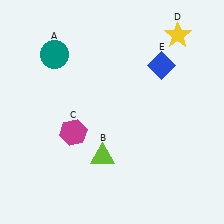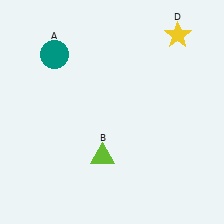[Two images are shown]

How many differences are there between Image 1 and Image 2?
There are 2 differences between the two images.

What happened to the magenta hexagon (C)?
The magenta hexagon (C) was removed in Image 2. It was in the bottom-left area of Image 1.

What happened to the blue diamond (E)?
The blue diamond (E) was removed in Image 2. It was in the top-right area of Image 1.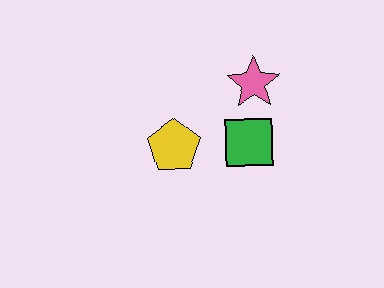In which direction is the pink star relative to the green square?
The pink star is above the green square.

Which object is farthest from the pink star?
The yellow pentagon is farthest from the pink star.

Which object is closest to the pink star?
The green square is closest to the pink star.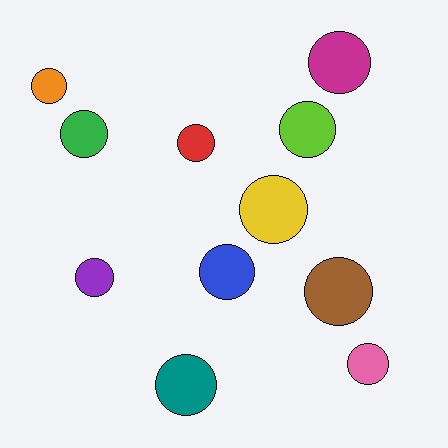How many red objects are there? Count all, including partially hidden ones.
There is 1 red object.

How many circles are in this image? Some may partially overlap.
There are 11 circles.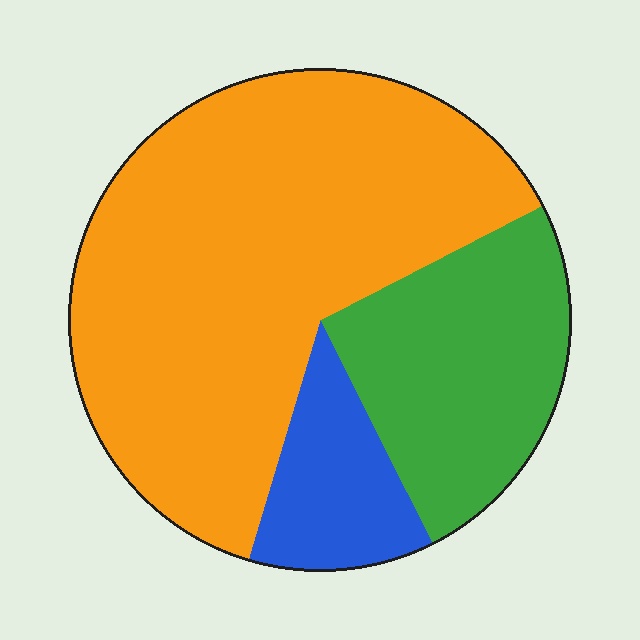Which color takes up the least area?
Blue, at roughly 10%.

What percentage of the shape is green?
Green covers 25% of the shape.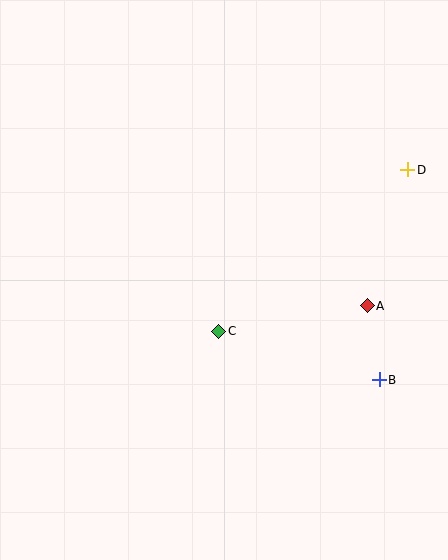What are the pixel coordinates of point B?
Point B is at (379, 380).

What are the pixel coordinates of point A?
Point A is at (367, 306).